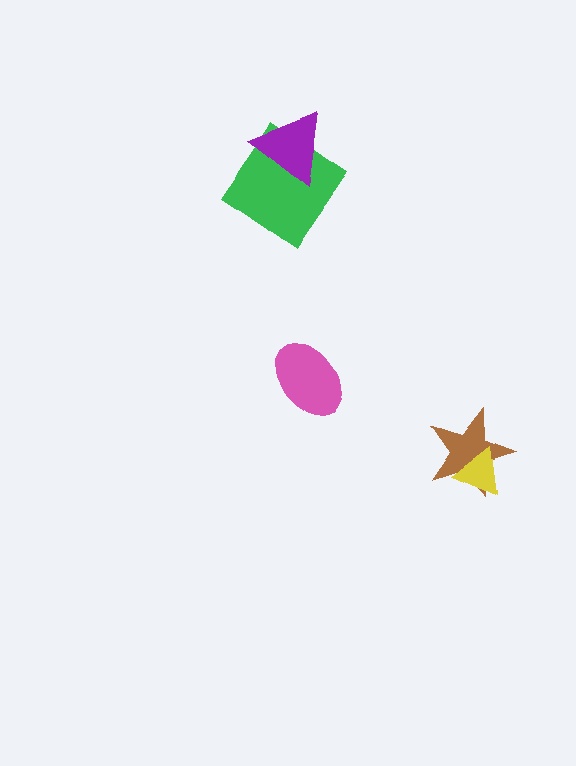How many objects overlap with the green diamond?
1 object overlaps with the green diamond.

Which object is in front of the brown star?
The yellow triangle is in front of the brown star.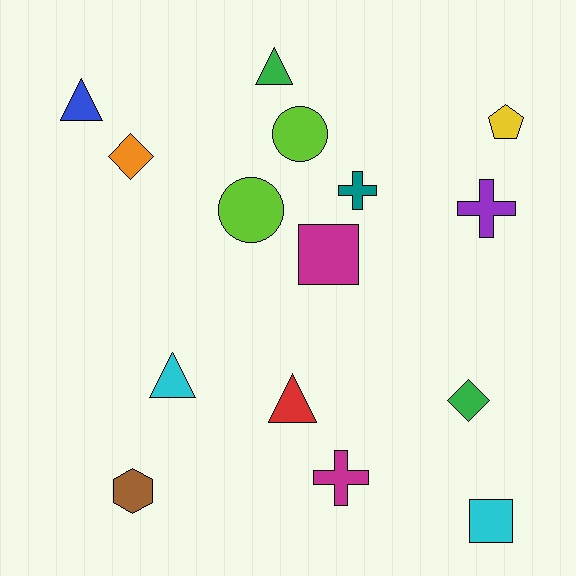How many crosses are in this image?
There are 3 crosses.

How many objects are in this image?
There are 15 objects.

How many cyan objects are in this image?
There are 2 cyan objects.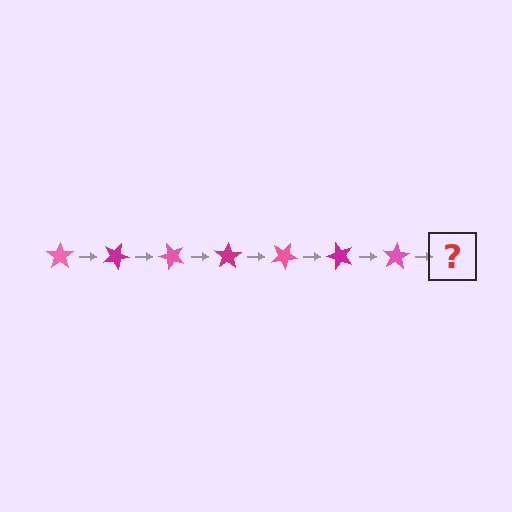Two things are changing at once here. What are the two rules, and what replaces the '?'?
The two rules are that it rotates 25 degrees each step and the color cycles through pink and magenta. The '?' should be a magenta star, rotated 175 degrees from the start.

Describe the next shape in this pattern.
It should be a magenta star, rotated 175 degrees from the start.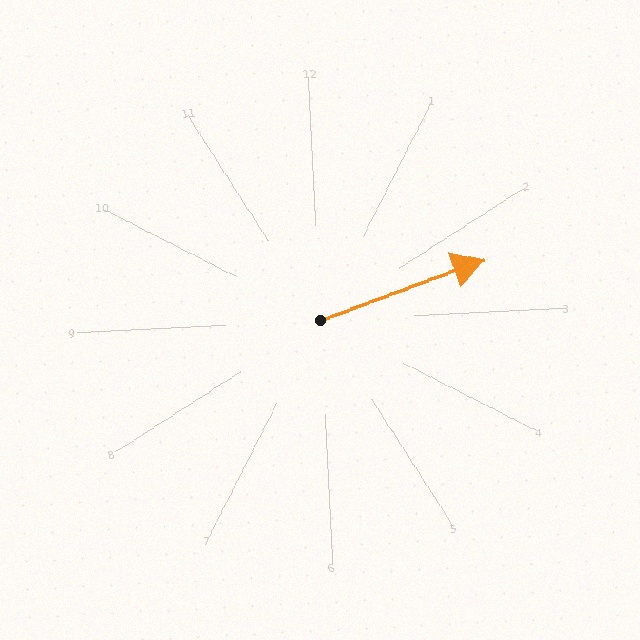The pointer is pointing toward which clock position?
Roughly 2 o'clock.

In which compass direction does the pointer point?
East.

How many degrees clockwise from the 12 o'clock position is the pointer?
Approximately 72 degrees.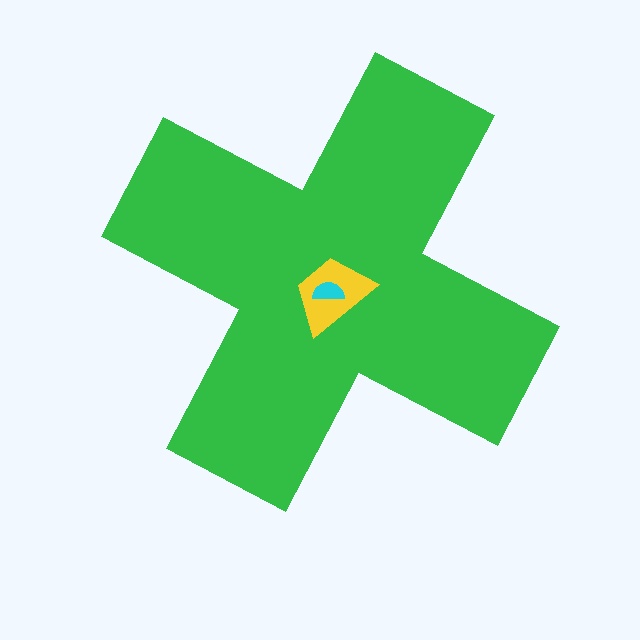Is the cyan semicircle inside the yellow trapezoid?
Yes.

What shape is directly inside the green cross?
The yellow trapezoid.